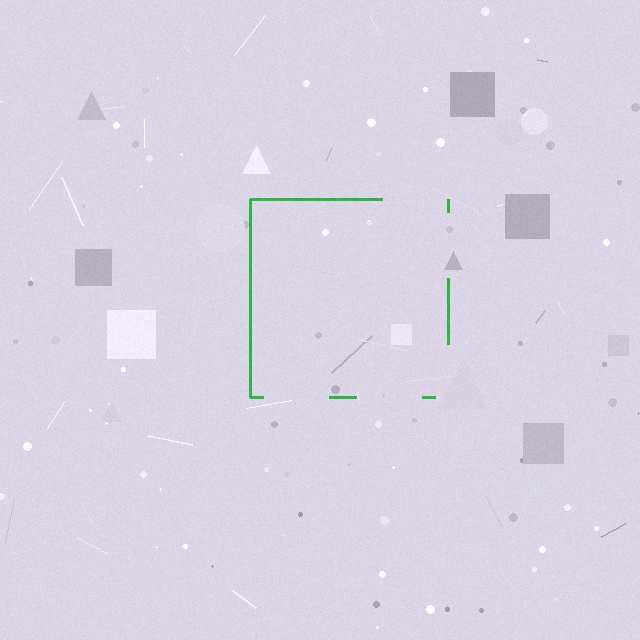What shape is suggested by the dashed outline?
The dashed outline suggests a square.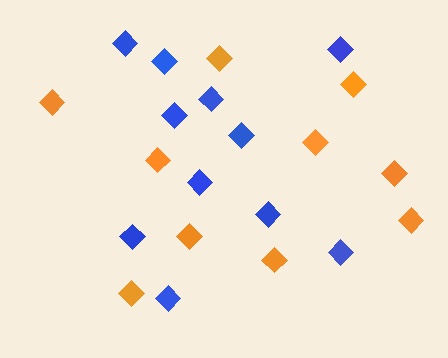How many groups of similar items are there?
There are 2 groups: one group of orange diamonds (10) and one group of blue diamonds (11).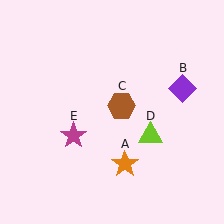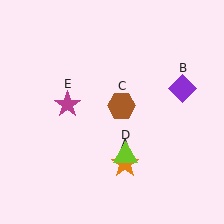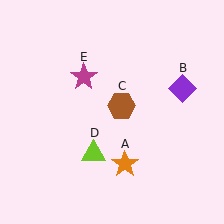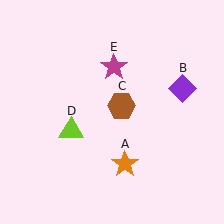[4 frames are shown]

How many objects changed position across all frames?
2 objects changed position: lime triangle (object D), magenta star (object E).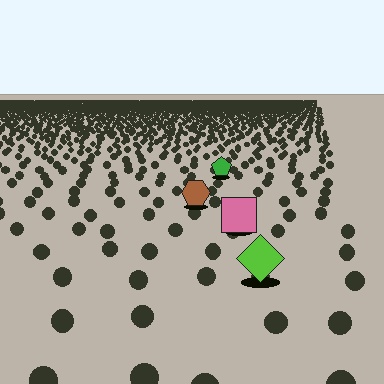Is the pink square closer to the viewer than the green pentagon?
Yes. The pink square is closer — you can tell from the texture gradient: the ground texture is coarser near it.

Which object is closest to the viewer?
The lime diamond is closest. The texture marks near it are larger and more spread out.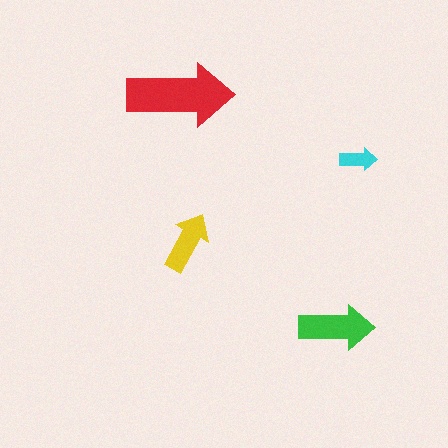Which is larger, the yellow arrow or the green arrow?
The green one.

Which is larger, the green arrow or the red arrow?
The red one.